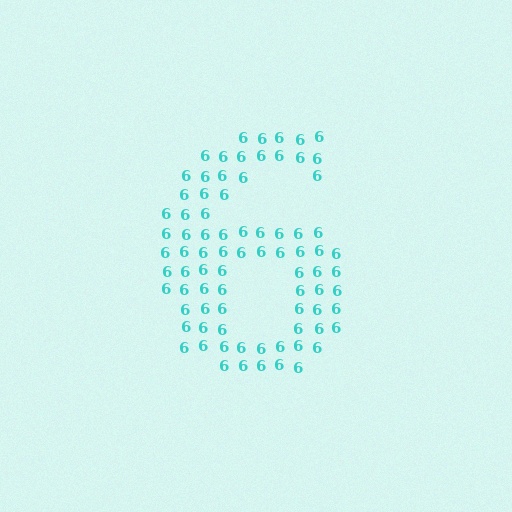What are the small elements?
The small elements are digit 6's.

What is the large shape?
The large shape is the digit 6.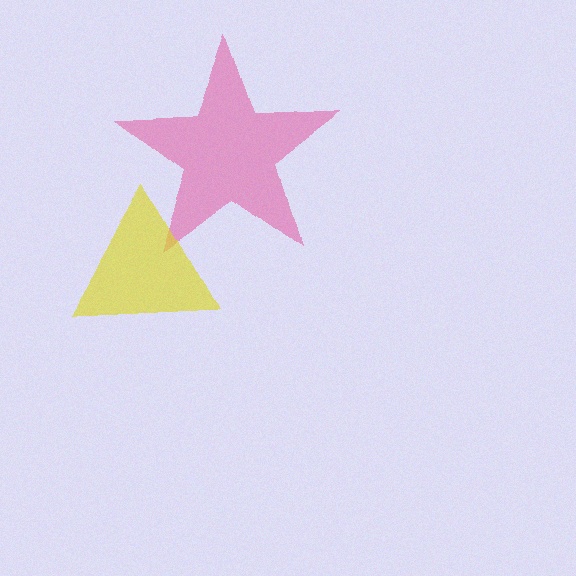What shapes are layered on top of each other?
The layered shapes are: a pink star, a yellow triangle.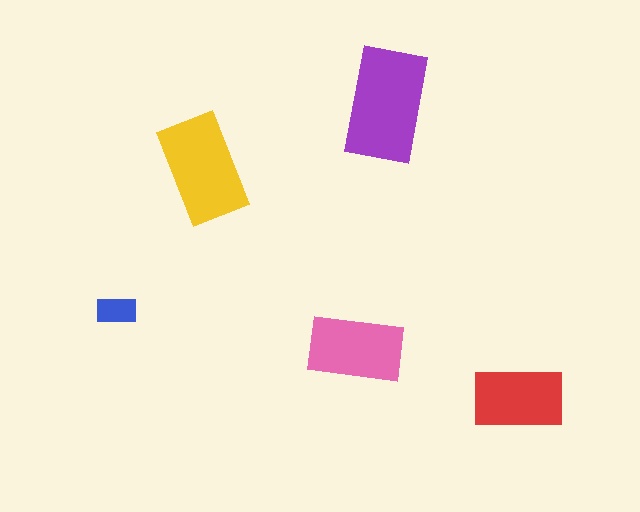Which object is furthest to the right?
The red rectangle is rightmost.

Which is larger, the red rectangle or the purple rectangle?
The purple one.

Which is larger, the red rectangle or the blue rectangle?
The red one.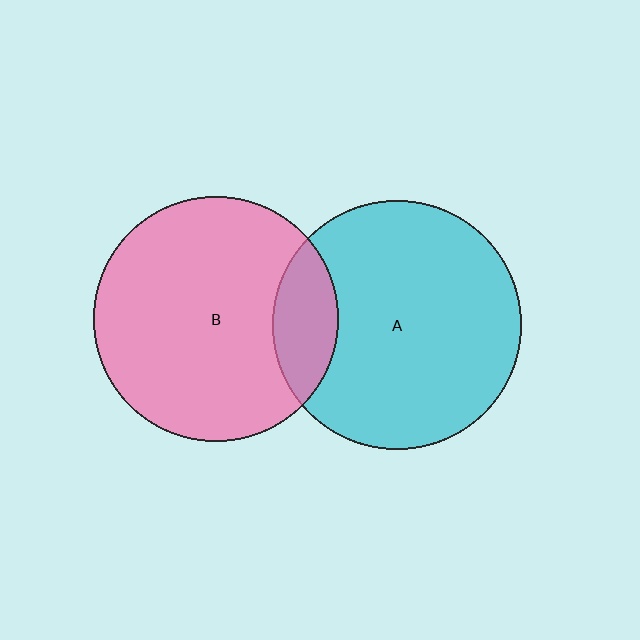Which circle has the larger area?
Circle A (cyan).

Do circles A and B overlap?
Yes.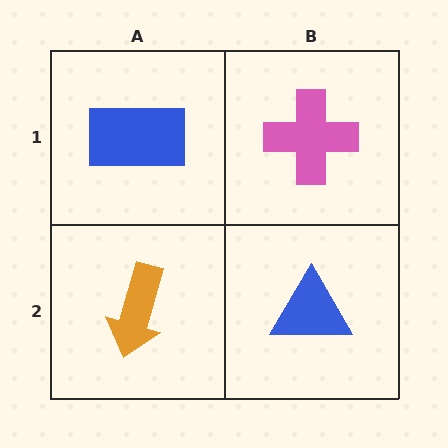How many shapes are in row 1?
2 shapes.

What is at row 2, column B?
A blue triangle.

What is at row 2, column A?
An orange arrow.